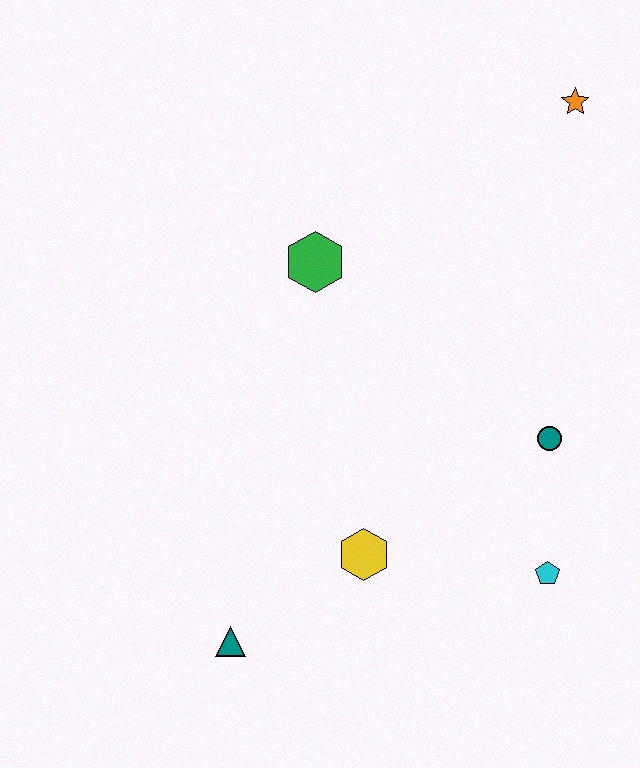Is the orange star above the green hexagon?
Yes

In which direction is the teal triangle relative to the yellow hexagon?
The teal triangle is to the left of the yellow hexagon.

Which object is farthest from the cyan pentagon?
The orange star is farthest from the cyan pentagon.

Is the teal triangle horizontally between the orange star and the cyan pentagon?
No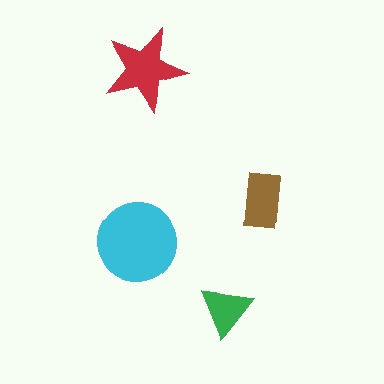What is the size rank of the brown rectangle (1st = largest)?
3rd.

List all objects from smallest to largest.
The green triangle, the brown rectangle, the red star, the cyan circle.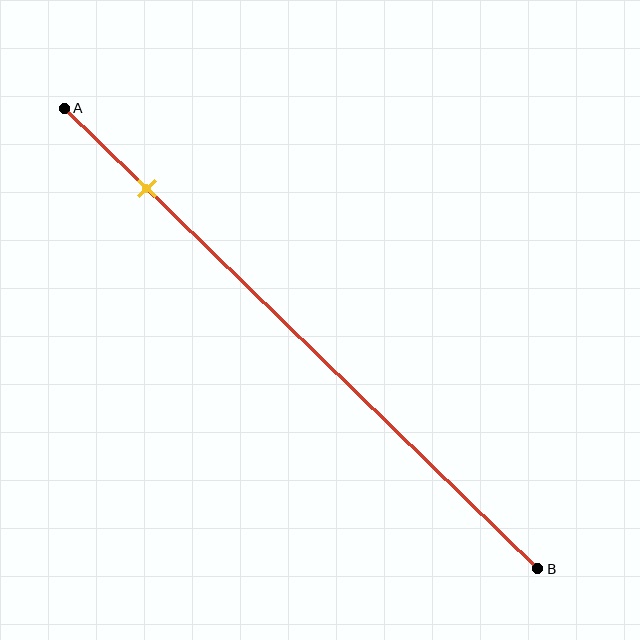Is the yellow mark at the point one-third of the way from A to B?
No, the mark is at about 15% from A, not at the 33% one-third point.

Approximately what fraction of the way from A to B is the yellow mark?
The yellow mark is approximately 15% of the way from A to B.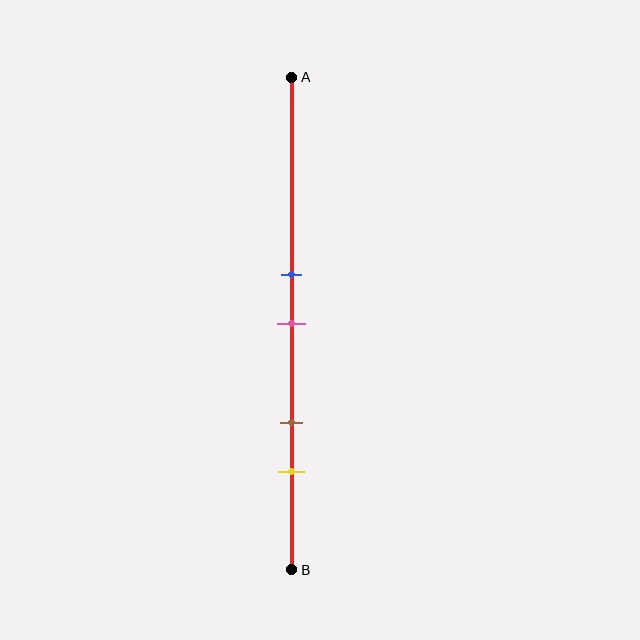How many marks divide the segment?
There are 4 marks dividing the segment.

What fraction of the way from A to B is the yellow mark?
The yellow mark is approximately 80% (0.8) of the way from A to B.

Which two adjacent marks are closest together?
The blue and pink marks are the closest adjacent pair.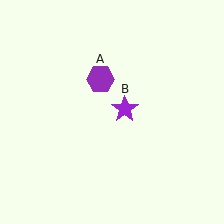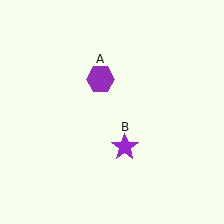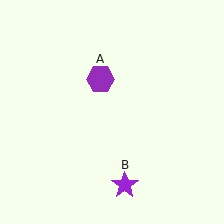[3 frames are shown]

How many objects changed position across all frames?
1 object changed position: purple star (object B).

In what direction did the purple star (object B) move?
The purple star (object B) moved down.